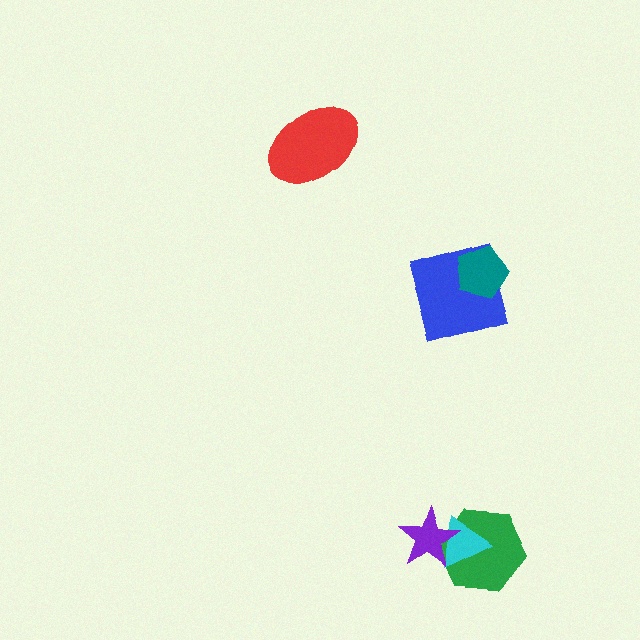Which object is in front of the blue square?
The teal pentagon is in front of the blue square.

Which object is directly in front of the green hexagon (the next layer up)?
The cyan triangle is directly in front of the green hexagon.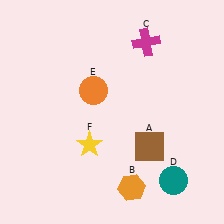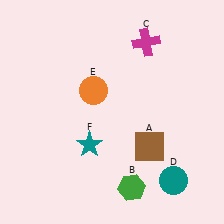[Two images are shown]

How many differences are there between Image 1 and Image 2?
There are 2 differences between the two images.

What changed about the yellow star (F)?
In Image 1, F is yellow. In Image 2, it changed to teal.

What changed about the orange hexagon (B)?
In Image 1, B is orange. In Image 2, it changed to green.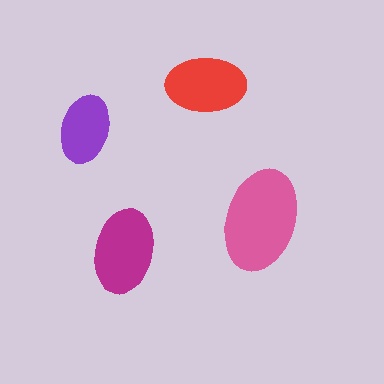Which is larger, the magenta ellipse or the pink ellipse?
The pink one.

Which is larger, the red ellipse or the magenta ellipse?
The magenta one.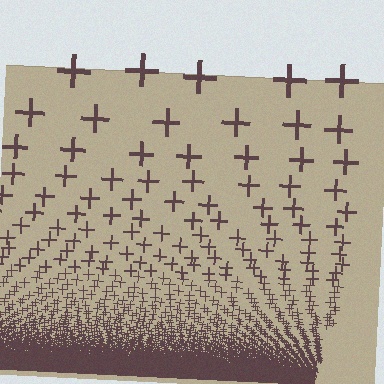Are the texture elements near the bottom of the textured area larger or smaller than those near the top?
Smaller. The gradient is inverted — elements near the bottom are smaller and denser.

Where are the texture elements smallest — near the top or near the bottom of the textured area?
Near the bottom.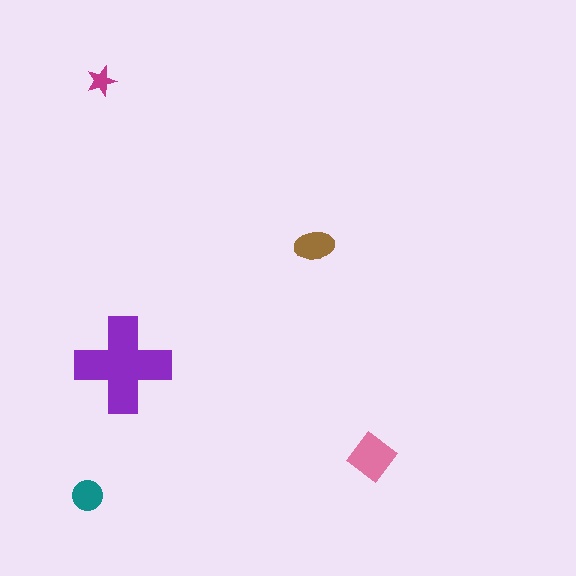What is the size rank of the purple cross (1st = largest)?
1st.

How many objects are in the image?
There are 5 objects in the image.